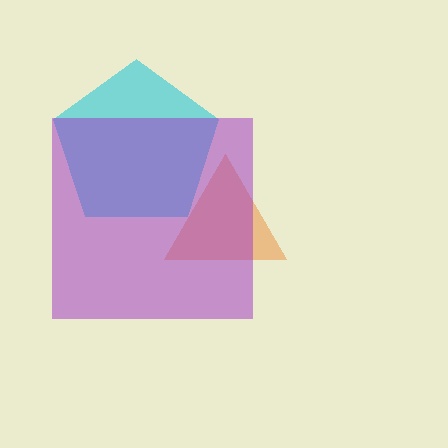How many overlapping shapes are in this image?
There are 3 overlapping shapes in the image.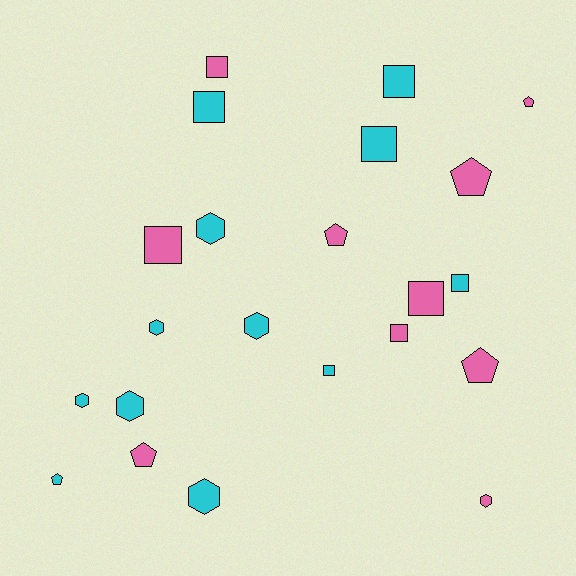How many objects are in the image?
There are 22 objects.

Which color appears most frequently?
Cyan, with 12 objects.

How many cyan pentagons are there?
There is 1 cyan pentagon.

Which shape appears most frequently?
Square, with 9 objects.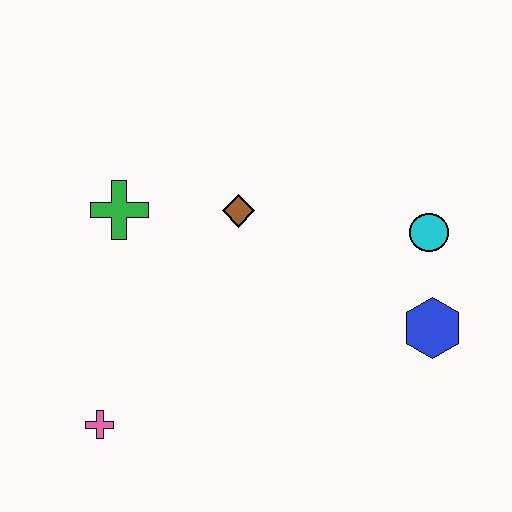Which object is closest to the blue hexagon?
The cyan circle is closest to the blue hexagon.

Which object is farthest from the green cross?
The blue hexagon is farthest from the green cross.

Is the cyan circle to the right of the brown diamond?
Yes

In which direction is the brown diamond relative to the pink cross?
The brown diamond is above the pink cross.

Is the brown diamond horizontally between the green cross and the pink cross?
No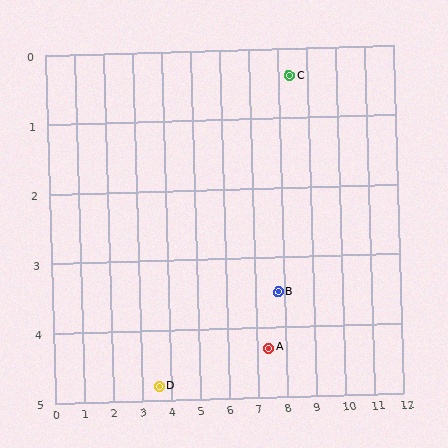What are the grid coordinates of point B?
Point B is at approximately (7.8, 3.5).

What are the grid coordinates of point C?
Point C is at approximately (8.4, 0.4).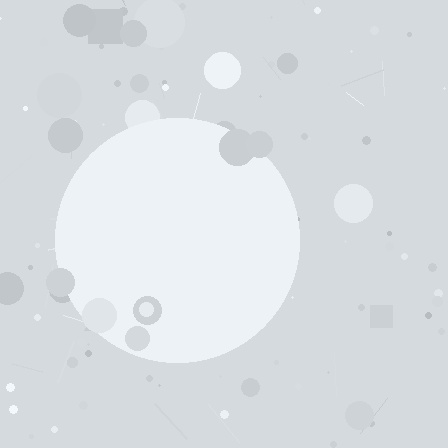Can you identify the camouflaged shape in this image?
The camouflaged shape is a circle.